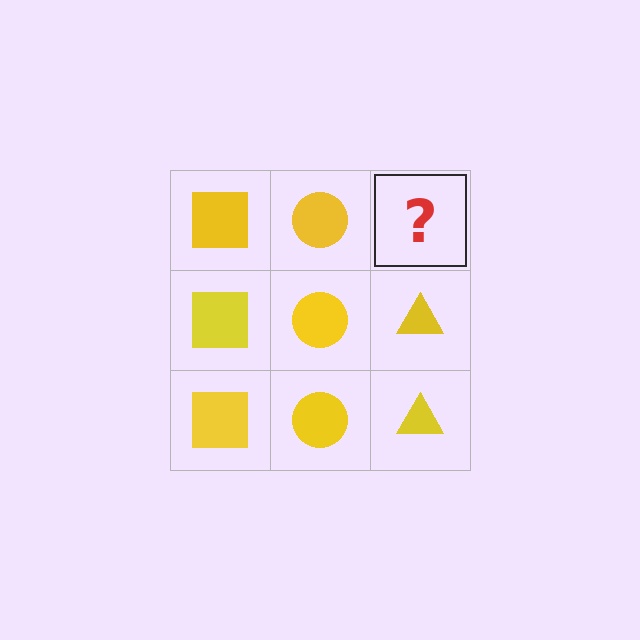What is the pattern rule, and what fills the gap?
The rule is that each column has a consistent shape. The gap should be filled with a yellow triangle.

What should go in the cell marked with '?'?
The missing cell should contain a yellow triangle.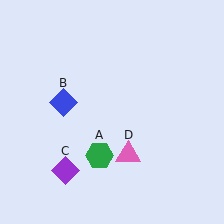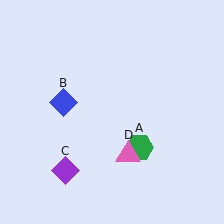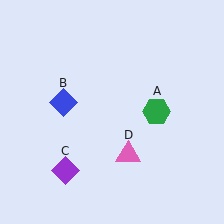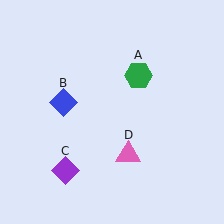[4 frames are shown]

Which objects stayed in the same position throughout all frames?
Blue diamond (object B) and purple diamond (object C) and pink triangle (object D) remained stationary.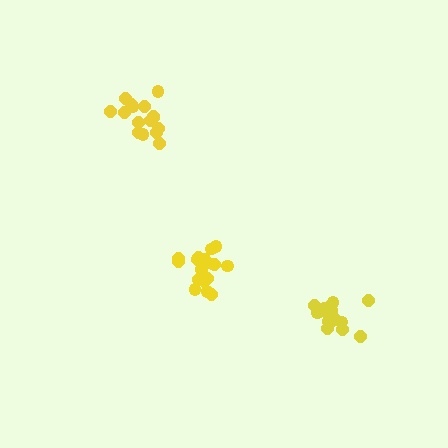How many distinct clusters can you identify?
There are 3 distinct clusters.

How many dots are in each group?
Group 1: 18 dots, Group 2: 16 dots, Group 3: 16 dots (50 total).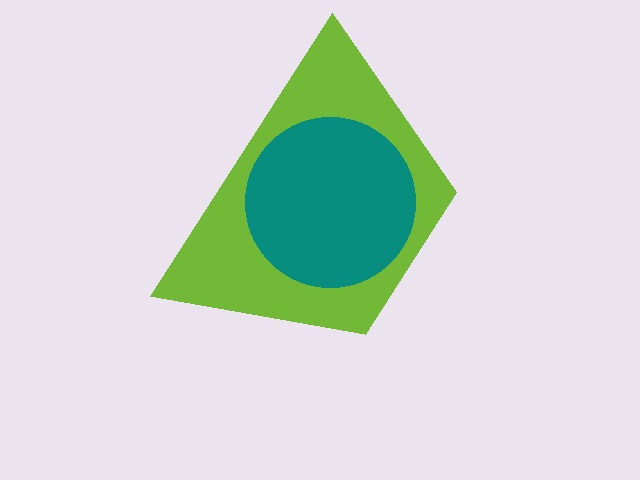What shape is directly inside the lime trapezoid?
The teal circle.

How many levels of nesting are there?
2.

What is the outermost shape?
The lime trapezoid.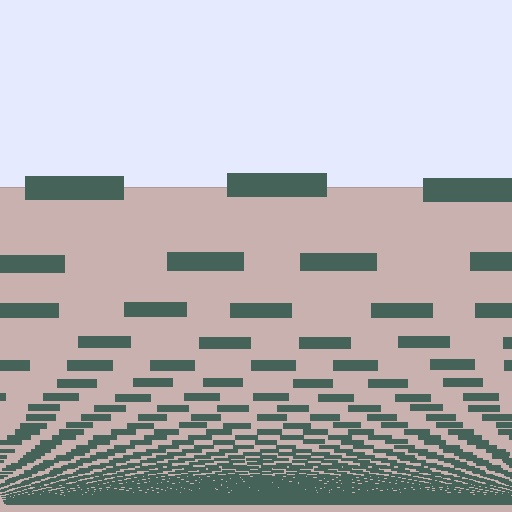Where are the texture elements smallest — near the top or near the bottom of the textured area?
Near the bottom.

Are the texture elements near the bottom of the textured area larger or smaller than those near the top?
Smaller. The gradient is inverted — elements near the bottom are smaller and denser.